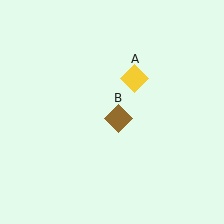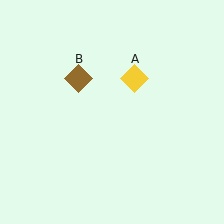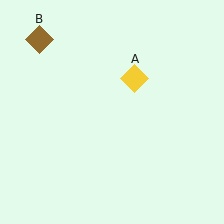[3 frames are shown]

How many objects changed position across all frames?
1 object changed position: brown diamond (object B).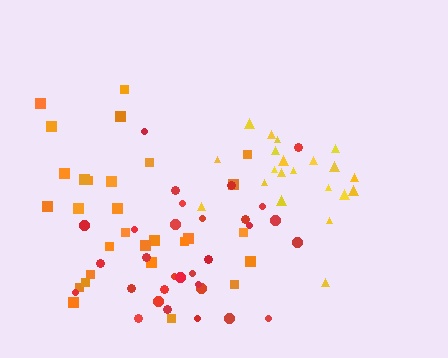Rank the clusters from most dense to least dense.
yellow, red, orange.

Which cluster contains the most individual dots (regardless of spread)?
Red (31).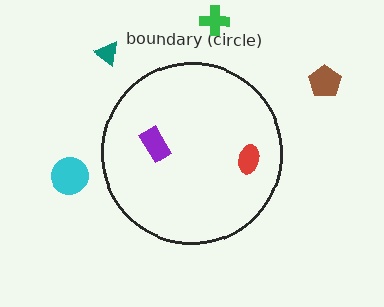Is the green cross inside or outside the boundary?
Outside.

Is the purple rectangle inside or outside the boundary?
Inside.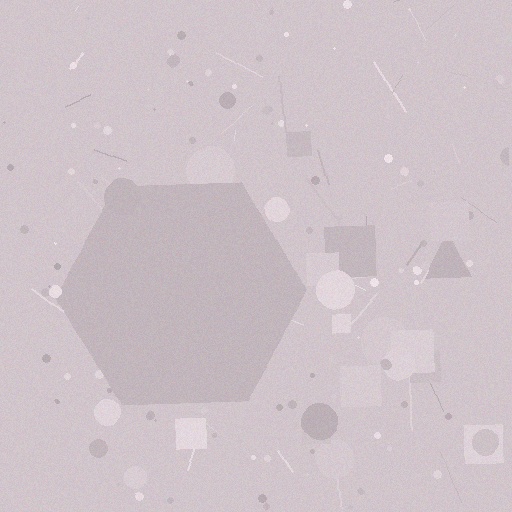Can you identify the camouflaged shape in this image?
The camouflaged shape is a hexagon.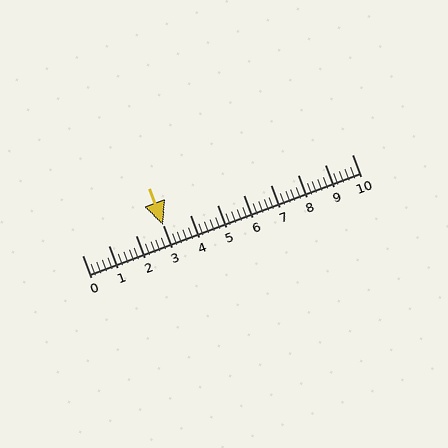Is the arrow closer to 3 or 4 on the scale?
The arrow is closer to 3.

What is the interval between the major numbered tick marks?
The major tick marks are spaced 1 units apart.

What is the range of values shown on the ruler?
The ruler shows values from 0 to 10.